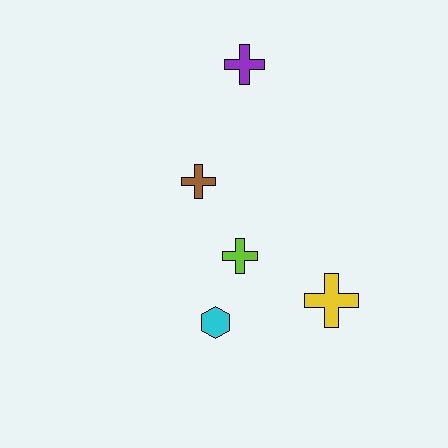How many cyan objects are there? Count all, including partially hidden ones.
There is 1 cyan object.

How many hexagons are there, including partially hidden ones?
There is 1 hexagon.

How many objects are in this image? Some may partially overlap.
There are 5 objects.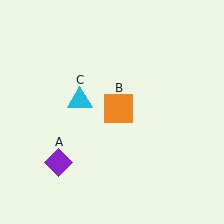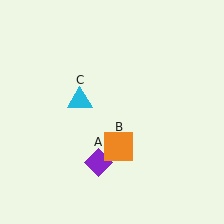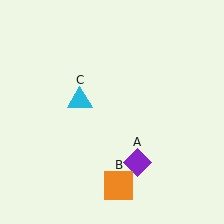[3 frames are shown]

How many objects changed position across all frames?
2 objects changed position: purple diamond (object A), orange square (object B).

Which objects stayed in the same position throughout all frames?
Cyan triangle (object C) remained stationary.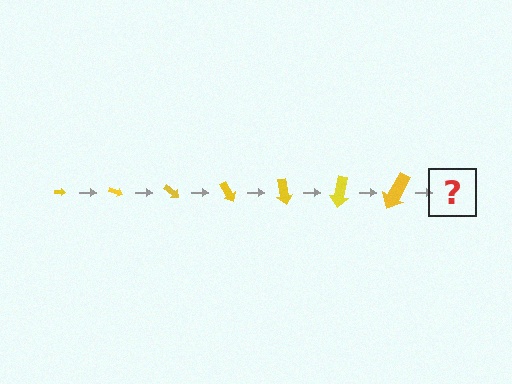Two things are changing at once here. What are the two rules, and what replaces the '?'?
The two rules are that the arrow grows larger each step and it rotates 20 degrees each step. The '?' should be an arrow, larger than the previous one and rotated 140 degrees from the start.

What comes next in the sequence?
The next element should be an arrow, larger than the previous one and rotated 140 degrees from the start.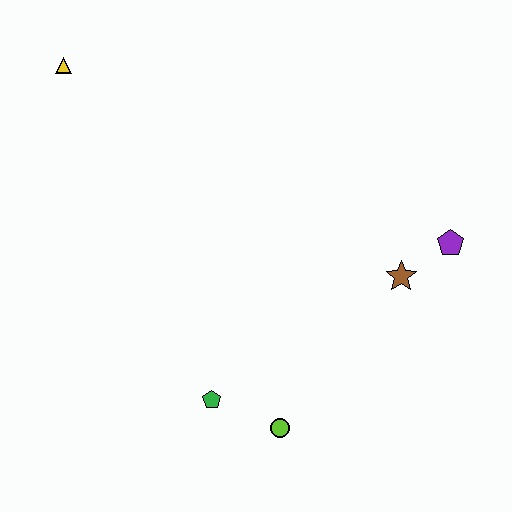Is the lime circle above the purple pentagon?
No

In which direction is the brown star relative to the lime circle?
The brown star is above the lime circle.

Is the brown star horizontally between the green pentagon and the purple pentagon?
Yes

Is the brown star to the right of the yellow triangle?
Yes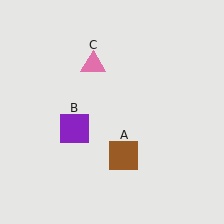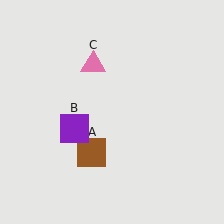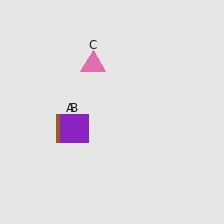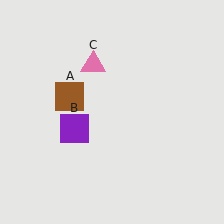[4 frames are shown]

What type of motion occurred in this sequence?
The brown square (object A) rotated clockwise around the center of the scene.